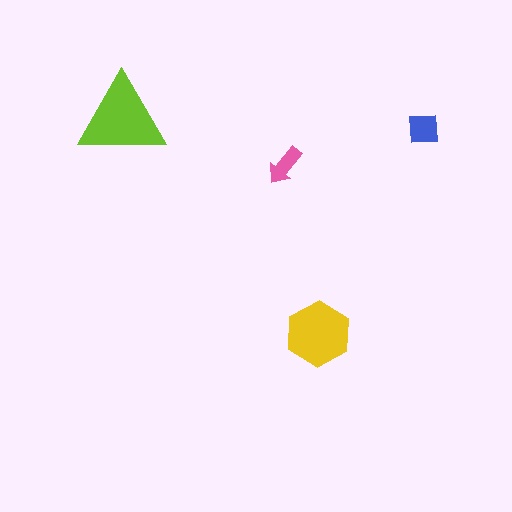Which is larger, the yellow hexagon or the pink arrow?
The yellow hexagon.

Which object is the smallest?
The pink arrow.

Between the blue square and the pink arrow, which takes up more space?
The blue square.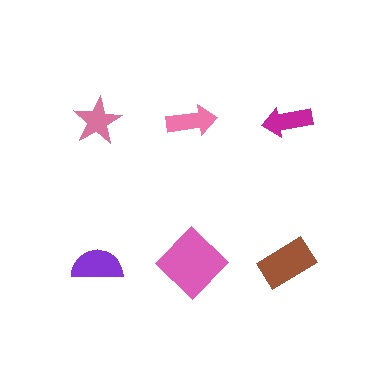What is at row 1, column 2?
A pink arrow.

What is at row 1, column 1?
A pink star.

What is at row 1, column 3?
A magenta arrow.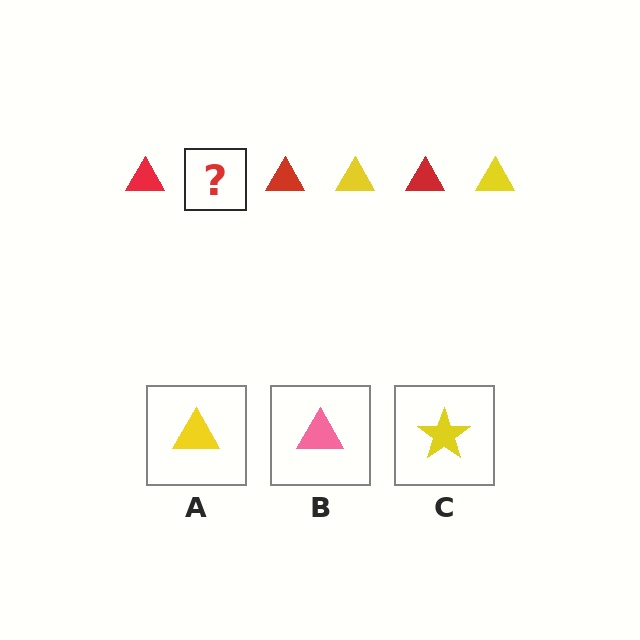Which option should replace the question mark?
Option A.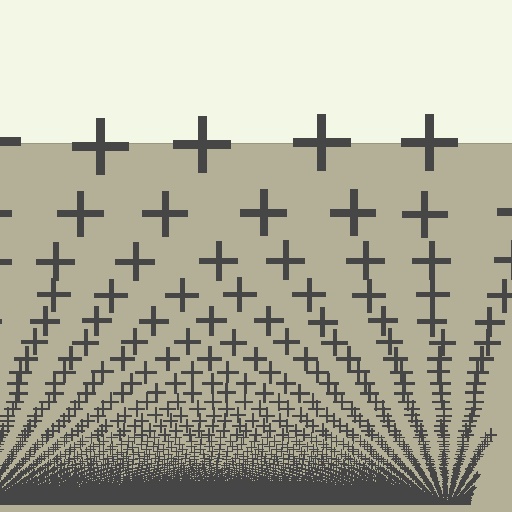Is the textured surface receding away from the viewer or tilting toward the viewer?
The surface appears to tilt toward the viewer. Texture elements get larger and sparser toward the top.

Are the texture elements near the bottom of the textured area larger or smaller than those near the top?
Smaller. The gradient is inverted — elements near the bottom are smaller and denser.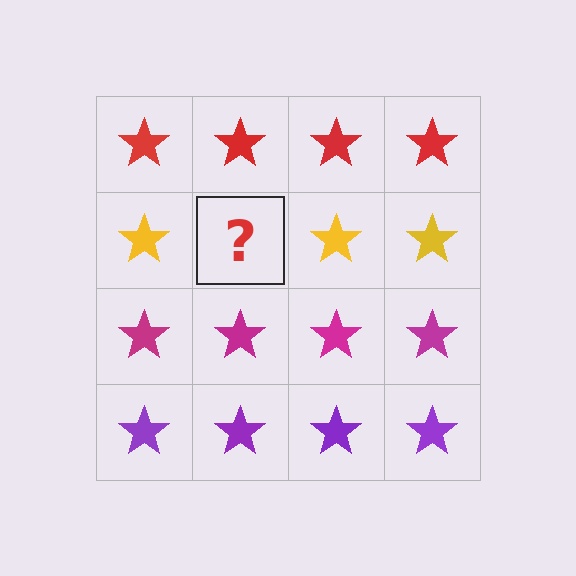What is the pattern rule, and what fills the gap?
The rule is that each row has a consistent color. The gap should be filled with a yellow star.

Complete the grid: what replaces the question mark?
The question mark should be replaced with a yellow star.